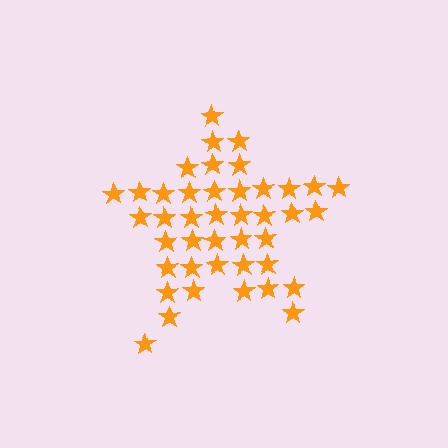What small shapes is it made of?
It is made of small stars.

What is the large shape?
The large shape is a star.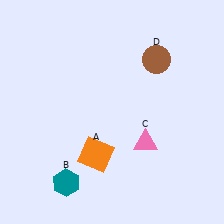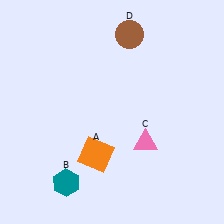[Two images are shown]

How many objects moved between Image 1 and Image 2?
1 object moved between the two images.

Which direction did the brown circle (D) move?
The brown circle (D) moved left.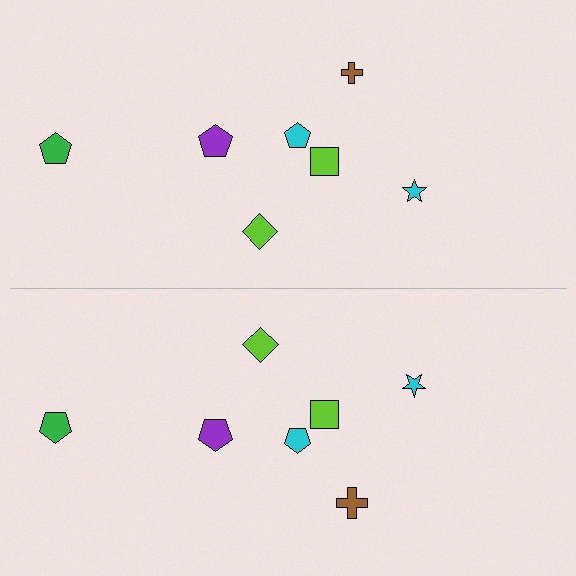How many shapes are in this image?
There are 14 shapes in this image.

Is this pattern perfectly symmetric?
No, the pattern is not perfectly symmetric. The brown cross on the bottom side has a different size than its mirror counterpart.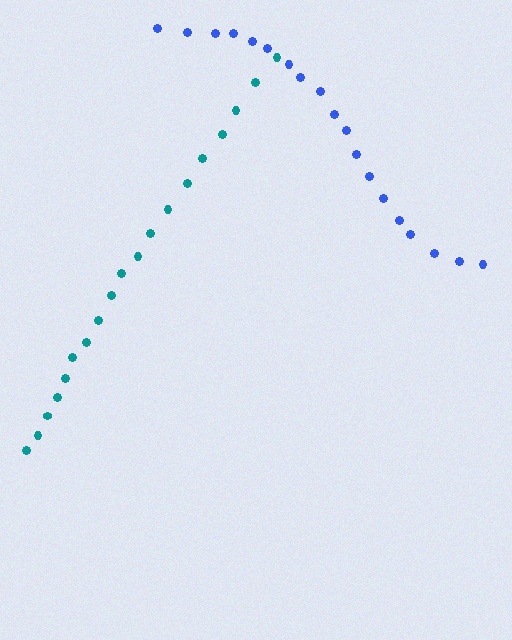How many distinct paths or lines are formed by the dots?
There are 2 distinct paths.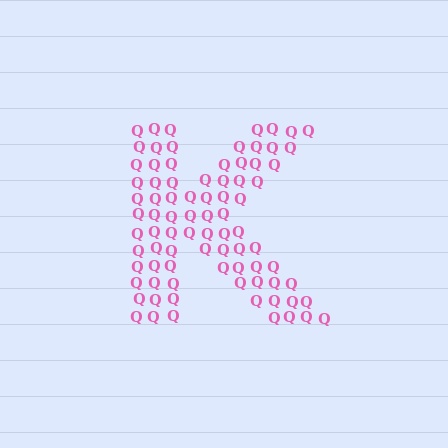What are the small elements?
The small elements are letter Q's.